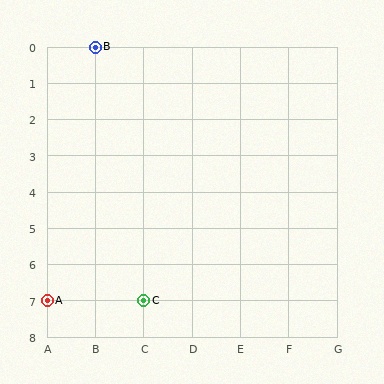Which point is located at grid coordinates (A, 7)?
Point A is at (A, 7).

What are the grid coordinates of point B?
Point B is at grid coordinates (B, 0).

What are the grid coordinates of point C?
Point C is at grid coordinates (C, 7).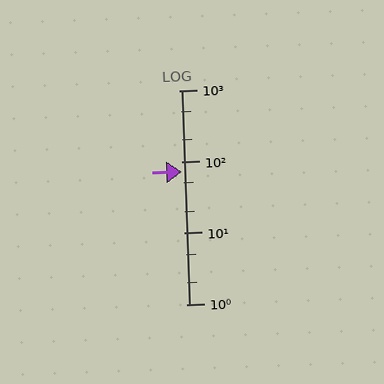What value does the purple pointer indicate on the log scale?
The pointer indicates approximately 73.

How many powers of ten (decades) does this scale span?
The scale spans 3 decades, from 1 to 1000.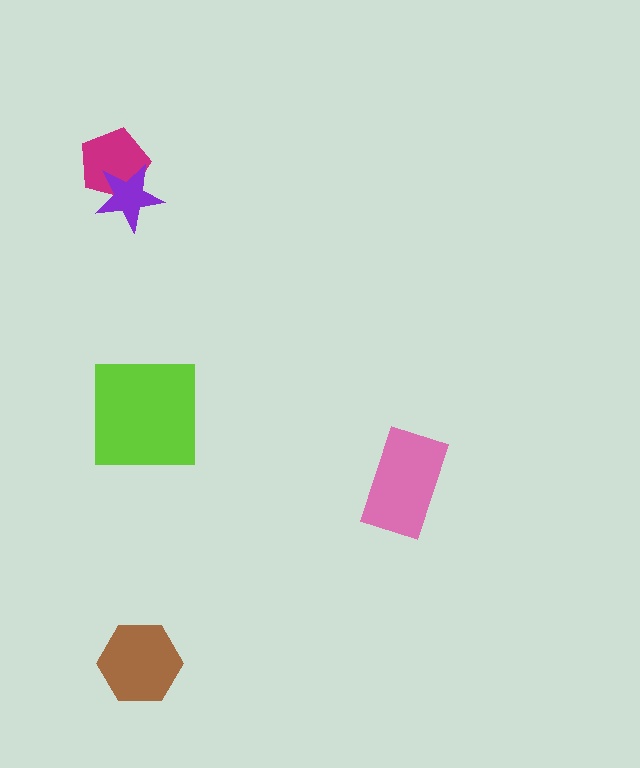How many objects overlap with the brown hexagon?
0 objects overlap with the brown hexagon.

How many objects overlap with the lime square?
0 objects overlap with the lime square.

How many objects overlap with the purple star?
1 object overlaps with the purple star.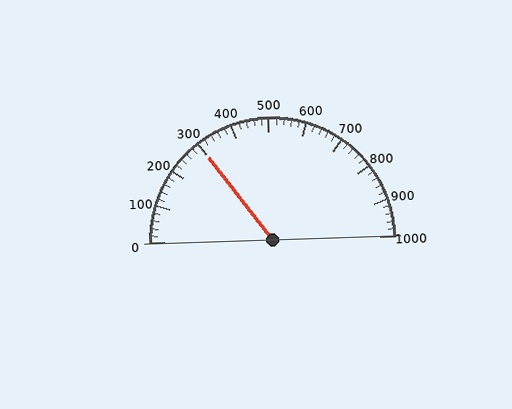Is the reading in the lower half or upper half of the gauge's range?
The reading is in the lower half of the range (0 to 1000).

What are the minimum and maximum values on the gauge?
The gauge ranges from 0 to 1000.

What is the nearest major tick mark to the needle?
The nearest major tick mark is 300.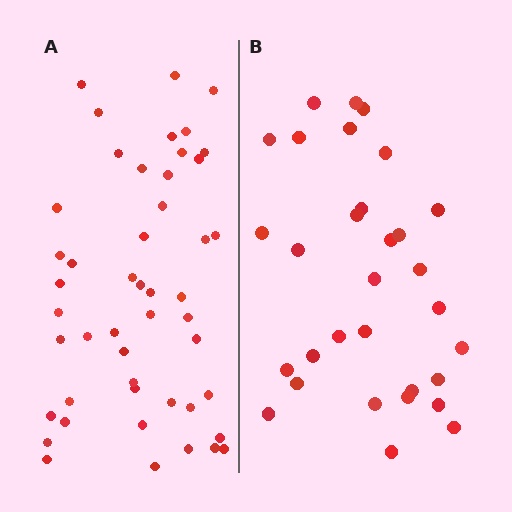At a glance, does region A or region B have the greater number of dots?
Region A (the left region) has more dots.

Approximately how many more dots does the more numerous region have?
Region A has approximately 15 more dots than region B.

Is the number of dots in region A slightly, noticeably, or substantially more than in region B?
Region A has substantially more. The ratio is roughly 1.5 to 1.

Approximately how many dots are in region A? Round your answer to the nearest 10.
About 50 dots. (The exact count is 48, which rounds to 50.)